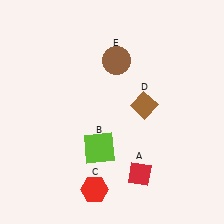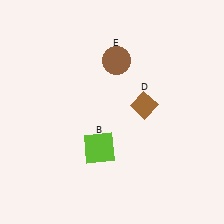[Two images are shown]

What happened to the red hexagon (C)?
The red hexagon (C) was removed in Image 2. It was in the bottom-left area of Image 1.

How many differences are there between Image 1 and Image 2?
There are 2 differences between the two images.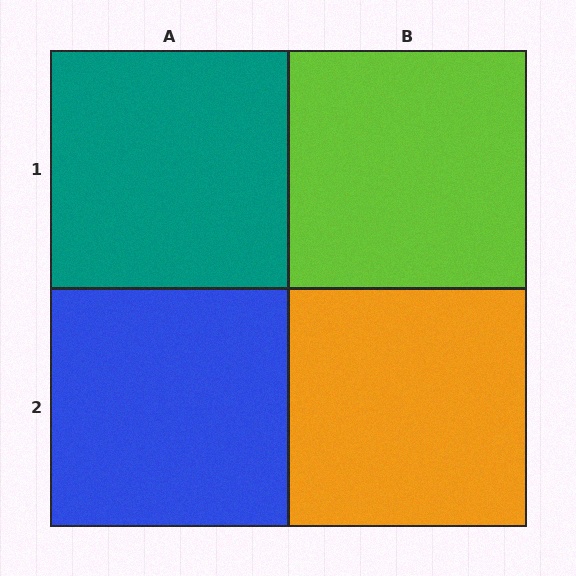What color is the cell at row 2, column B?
Orange.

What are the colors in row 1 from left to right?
Teal, lime.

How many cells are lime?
1 cell is lime.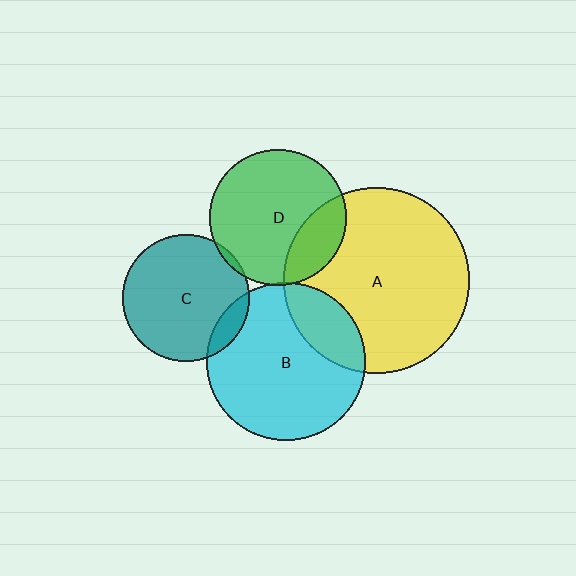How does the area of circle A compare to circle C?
Approximately 2.2 times.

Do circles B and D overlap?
Yes.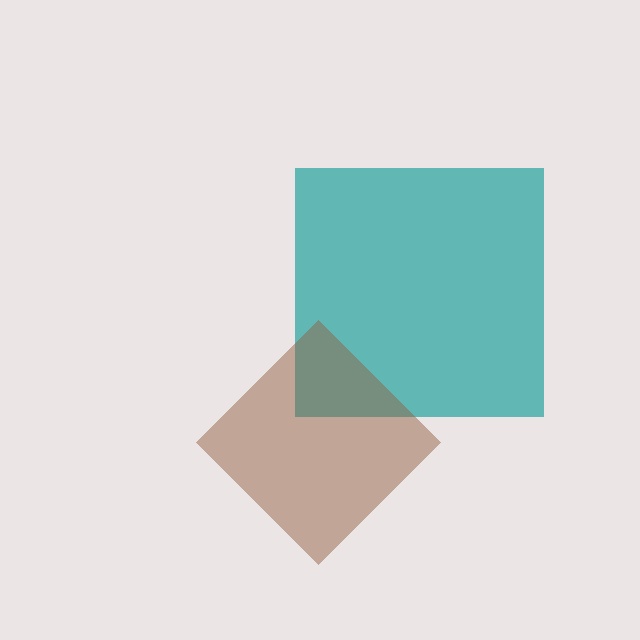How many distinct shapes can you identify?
There are 2 distinct shapes: a teal square, a brown diamond.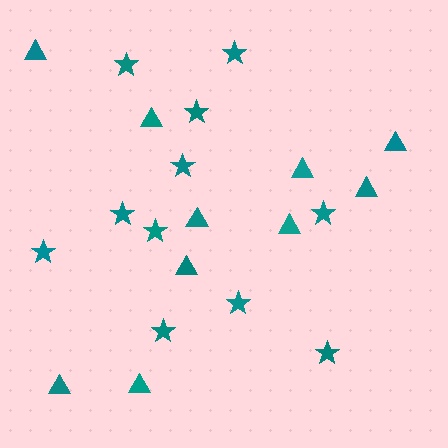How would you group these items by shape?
There are 2 groups: one group of triangles (10) and one group of stars (11).